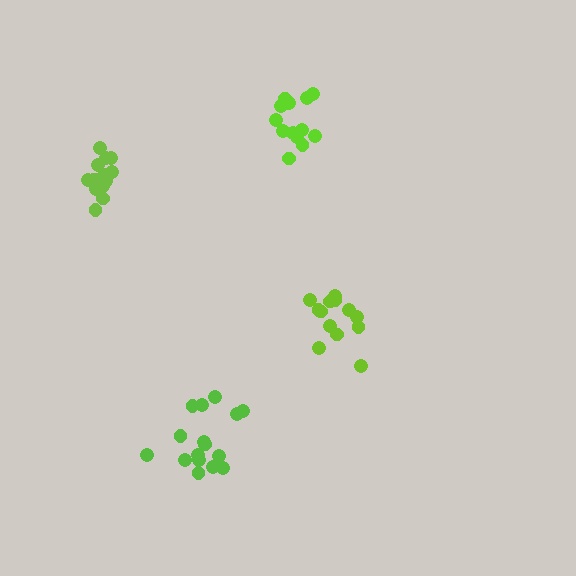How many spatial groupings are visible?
There are 4 spatial groupings.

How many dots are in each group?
Group 1: 13 dots, Group 2: 14 dots, Group 3: 16 dots, Group 4: 15 dots (58 total).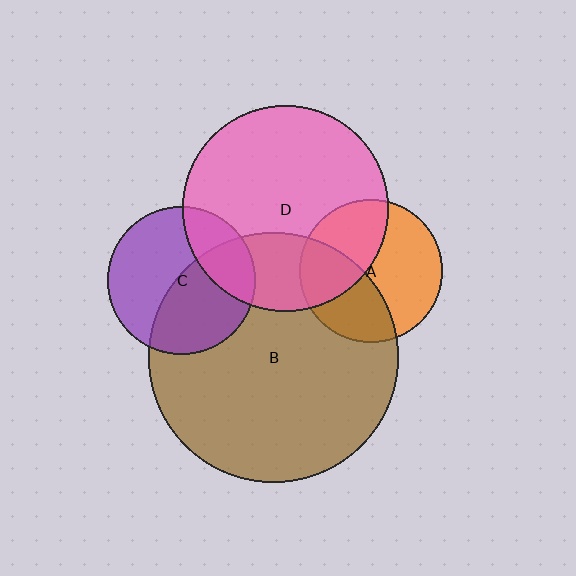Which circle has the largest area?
Circle B (brown).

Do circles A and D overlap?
Yes.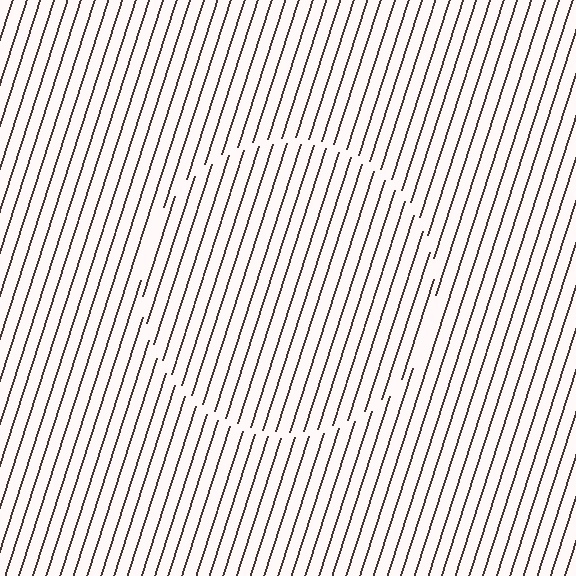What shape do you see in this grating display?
An illusory circle. The interior of the shape contains the same grating, shifted by half a period — the contour is defined by the phase discontinuity where line-ends from the inner and outer gratings abut.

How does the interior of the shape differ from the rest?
The interior of the shape contains the same grating, shifted by half a period — the contour is defined by the phase discontinuity where line-ends from the inner and outer gratings abut.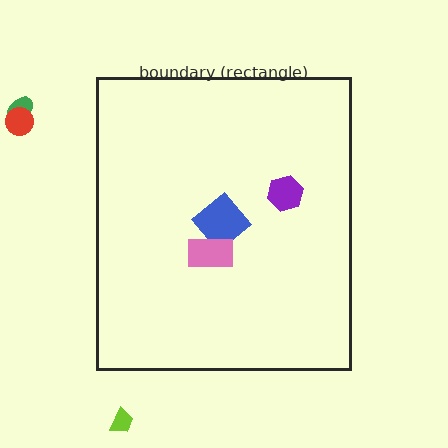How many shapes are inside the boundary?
3 inside, 3 outside.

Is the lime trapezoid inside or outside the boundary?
Outside.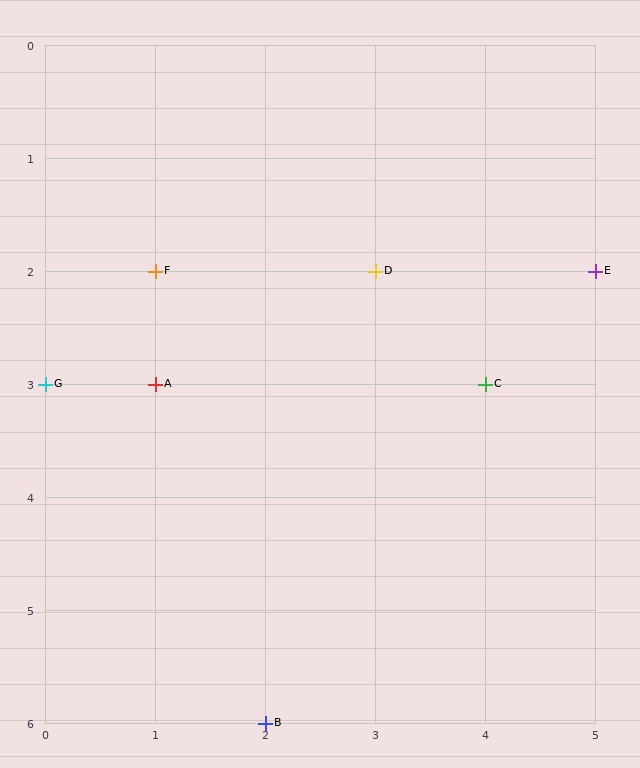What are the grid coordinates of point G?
Point G is at grid coordinates (0, 3).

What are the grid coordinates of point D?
Point D is at grid coordinates (3, 2).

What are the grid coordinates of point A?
Point A is at grid coordinates (1, 3).